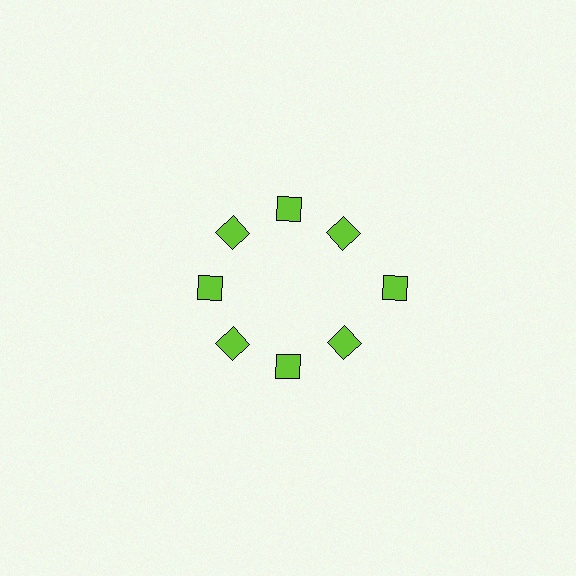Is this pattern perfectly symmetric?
No. The 8 lime diamonds are arranged in a ring, but one element near the 3 o'clock position is pushed outward from the center, breaking the 8-fold rotational symmetry.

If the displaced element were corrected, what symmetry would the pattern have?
It would have 8-fold rotational symmetry — the pattern would map onto itself every 45 degrees.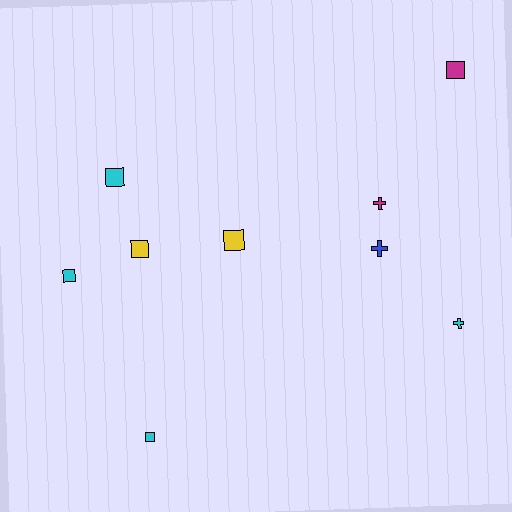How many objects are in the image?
There are 9 objects.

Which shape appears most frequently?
Square, with 6 objects.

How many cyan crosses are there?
There is 1 cyan cross.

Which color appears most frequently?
Cyan, with 4 objects.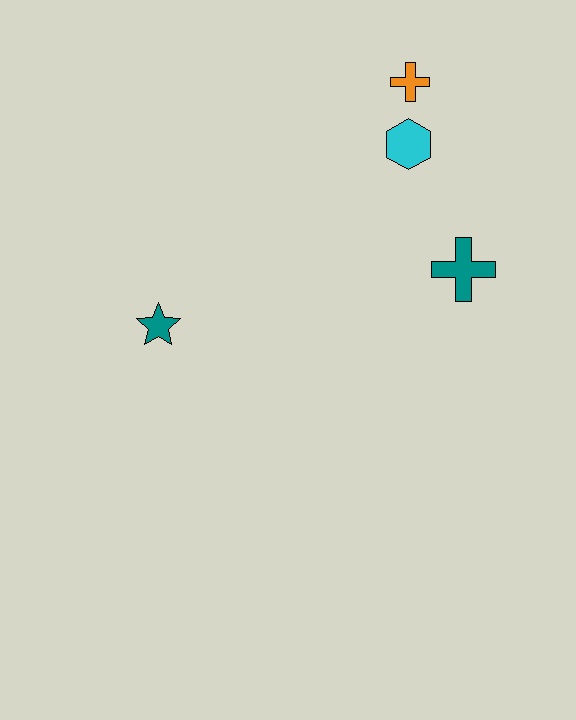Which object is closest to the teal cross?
The cyan hexagon is closest to the teal cross.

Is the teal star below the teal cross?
Yes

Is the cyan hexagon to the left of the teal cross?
Yes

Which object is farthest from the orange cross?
The teal star is farthest from the orange cross.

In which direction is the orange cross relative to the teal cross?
The orange cross is above the teal cross.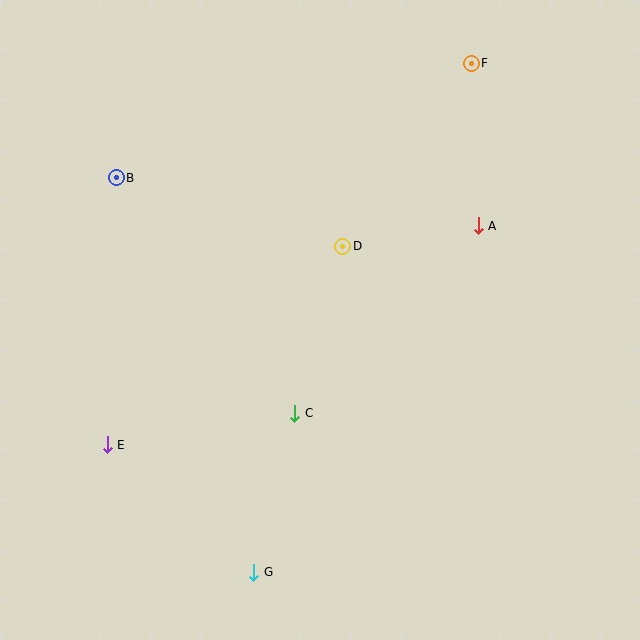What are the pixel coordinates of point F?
Point F is at (471, 63).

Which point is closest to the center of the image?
Point D at (343, 246) is closest to the center.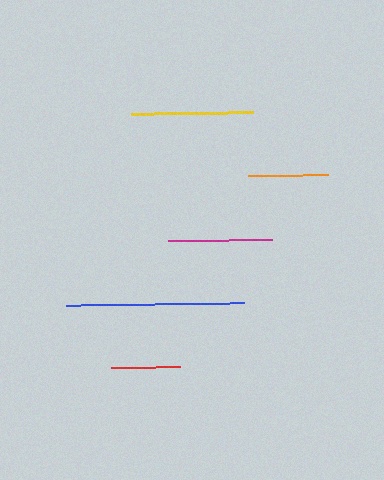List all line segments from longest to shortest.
From longest to shortest: blue, yellow, magenta, orange, red.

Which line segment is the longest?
The blue line is the longest at approximately 179 pixels.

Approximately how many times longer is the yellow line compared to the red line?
The yellow line is approximately 1.8 times the length of the red line.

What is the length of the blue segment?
The blue segment is approximately 179 pixels long.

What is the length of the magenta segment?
The magenta segment is approximately 104 pixels long.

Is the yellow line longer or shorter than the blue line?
The blue line is longer than the yellow line.